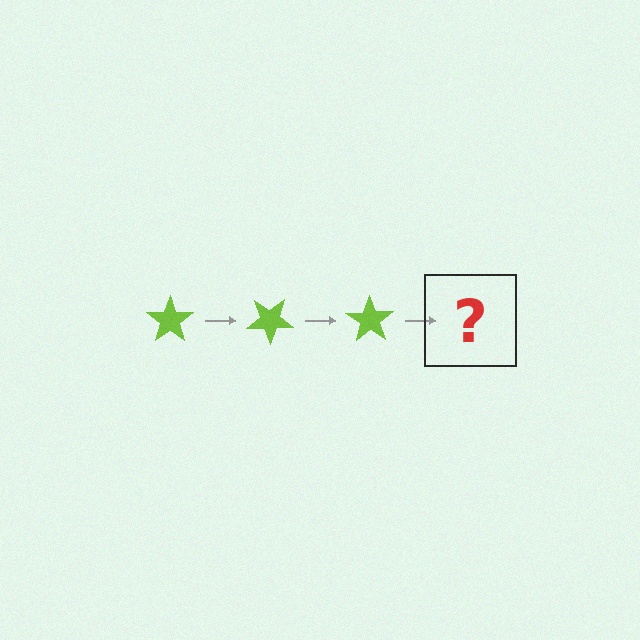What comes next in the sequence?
The next element should be a lime star rotated 105 degrees.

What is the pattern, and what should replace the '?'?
The pattern is that the star rotates 35 degrees each step. The '?' should be a lime star rotated 105 degrees.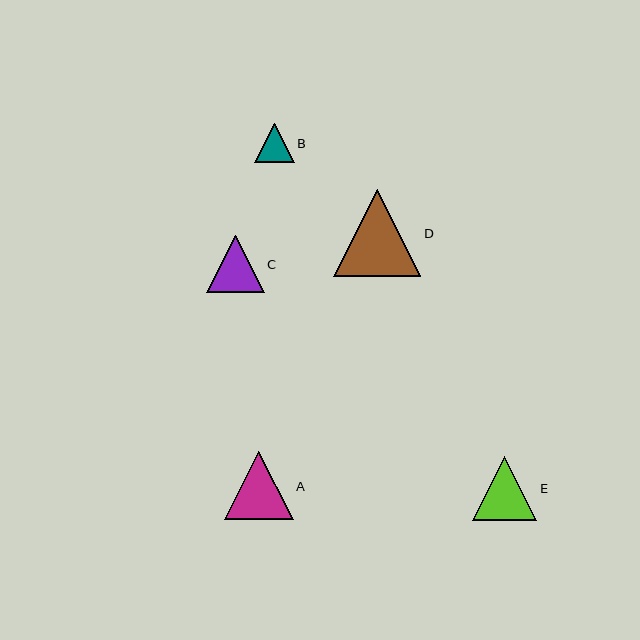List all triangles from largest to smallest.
From largest to smallest: D, A, E, C, B.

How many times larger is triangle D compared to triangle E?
Triangle D is approximately 1.4 times the size of triangle E.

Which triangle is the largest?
Triangle D is the largest with a size of approximately 87 pixels.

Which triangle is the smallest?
Triangle B is the smallest with a size of approximately 39 pixels.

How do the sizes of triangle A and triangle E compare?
Triangle A and triangle E are approximately the same size.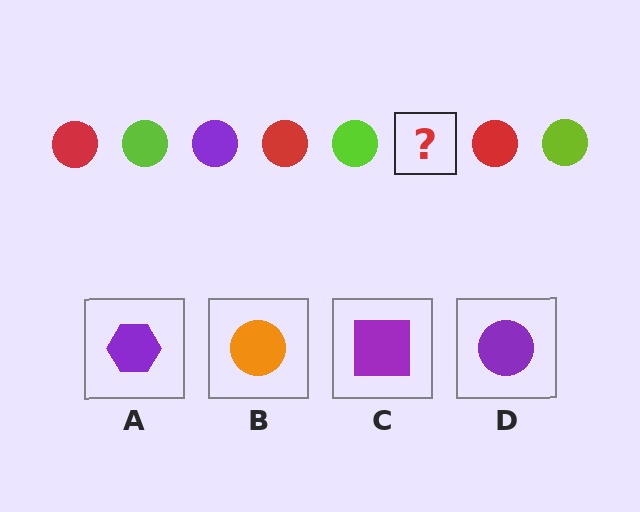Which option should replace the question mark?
Option D.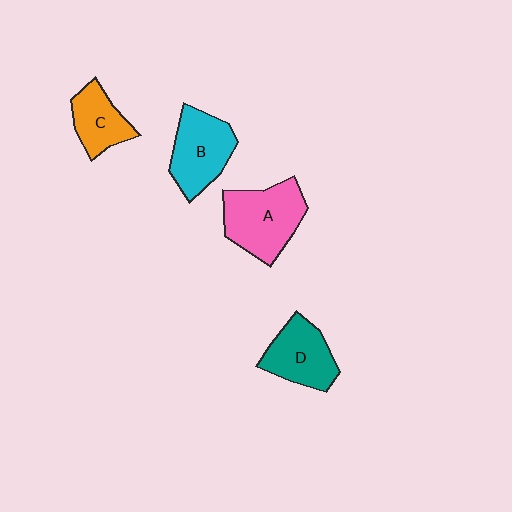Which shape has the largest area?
Shape A (pink).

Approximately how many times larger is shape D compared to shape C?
Approximately 1.3 times.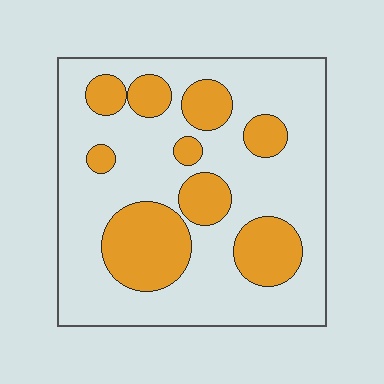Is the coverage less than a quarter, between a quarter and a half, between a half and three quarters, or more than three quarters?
Between a quarter and a half.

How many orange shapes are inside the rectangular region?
9.